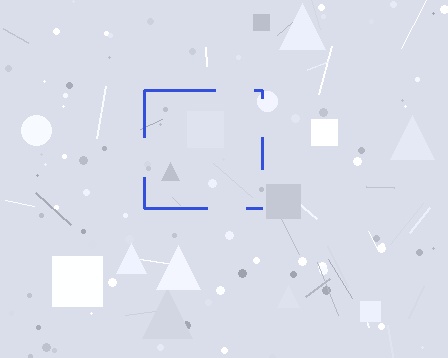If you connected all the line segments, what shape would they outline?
They would outline a square.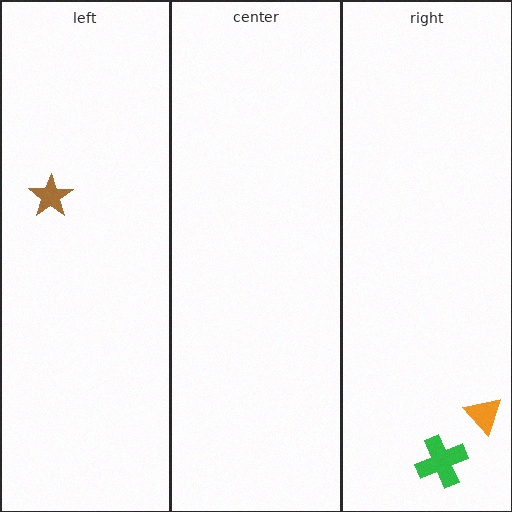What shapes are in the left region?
The brown star.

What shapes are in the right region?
The orange triangle, the green cross.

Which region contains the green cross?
The right region.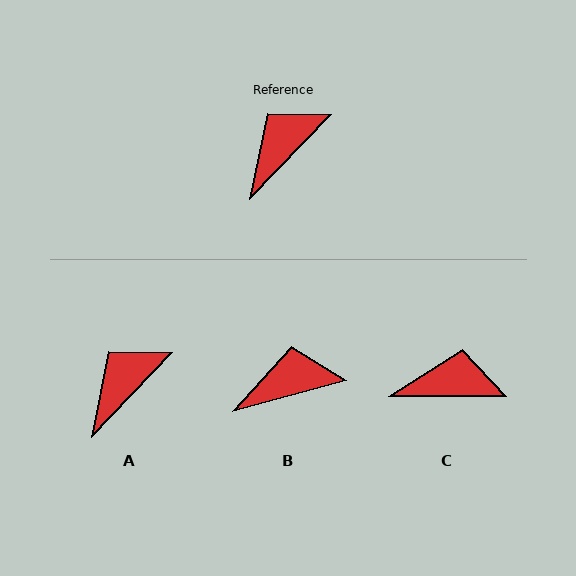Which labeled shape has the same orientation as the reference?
A.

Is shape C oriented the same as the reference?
No, it is off by about 46 degrees.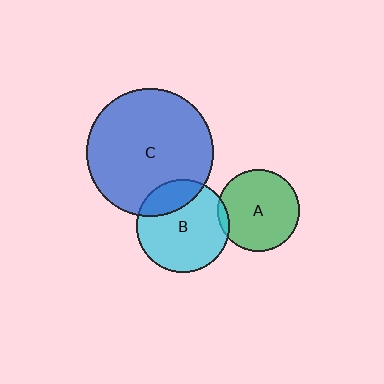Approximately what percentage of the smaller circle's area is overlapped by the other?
Approximately 5%.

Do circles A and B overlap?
Yes.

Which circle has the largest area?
Circle C (blue).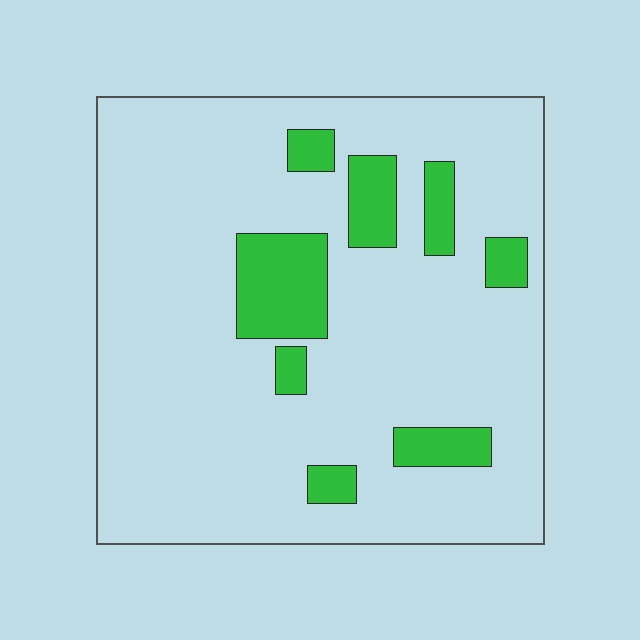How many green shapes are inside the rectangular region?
8.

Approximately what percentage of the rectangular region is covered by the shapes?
Approximately 15%.